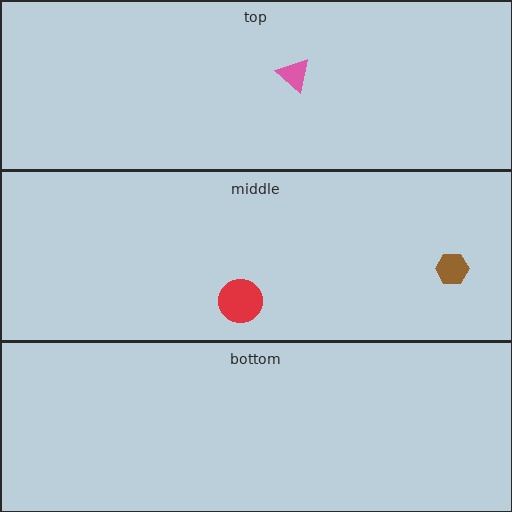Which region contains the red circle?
The middle region.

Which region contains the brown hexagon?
The middle region.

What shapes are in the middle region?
The brown hexagon, the red circle.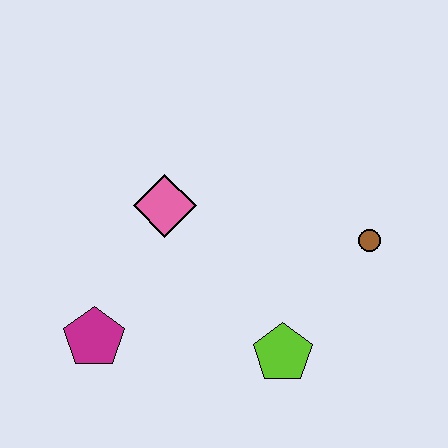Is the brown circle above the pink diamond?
No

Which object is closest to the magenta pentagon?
The pink diamond is closest to the magenta pentagon.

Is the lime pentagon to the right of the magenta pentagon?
Yes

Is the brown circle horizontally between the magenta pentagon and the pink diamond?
No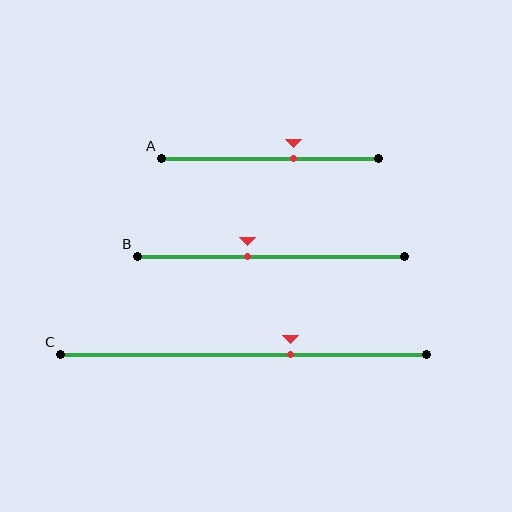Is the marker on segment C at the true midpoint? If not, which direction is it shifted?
No, the marker on segment C is shifted to the right by about 13% of the segment length.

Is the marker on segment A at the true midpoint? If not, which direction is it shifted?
No, the marker on segment A is shifted to the right by about 11% of the segment length.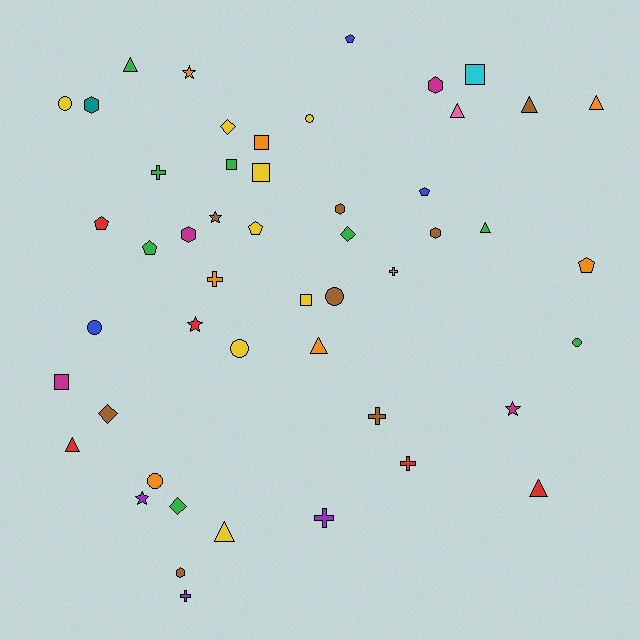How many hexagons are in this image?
There are 6 hexagons.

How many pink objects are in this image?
There are 2 pink objects.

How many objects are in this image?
There are 50 objects.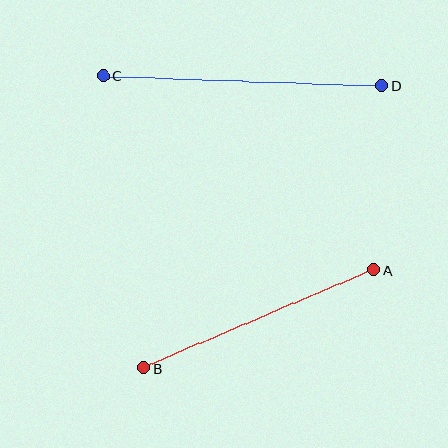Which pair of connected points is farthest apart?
Points C and D are farthest apart.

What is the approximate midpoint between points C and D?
The midpoint is at approximately (243, 81) pixels.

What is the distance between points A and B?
The distance is approximately 250 pixels.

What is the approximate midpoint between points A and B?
The midpoint is at approximately (259, 319) pixels.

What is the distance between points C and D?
The distance is approximately 278 pixels.